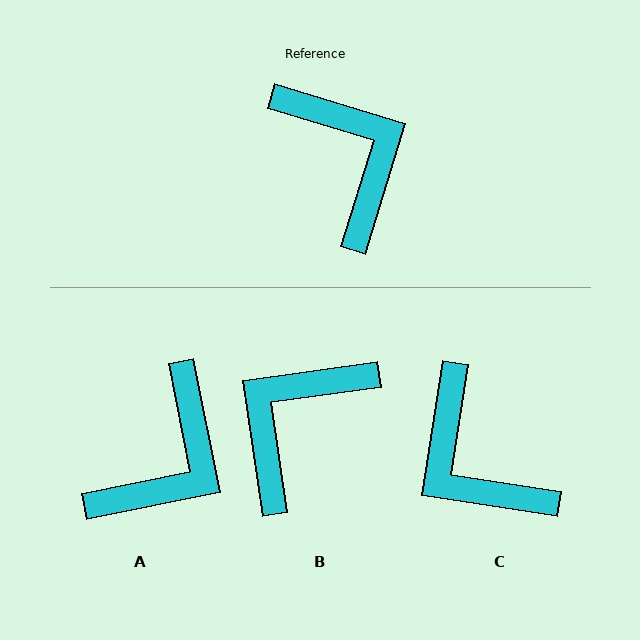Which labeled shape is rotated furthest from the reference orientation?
C, about 172 degrees away.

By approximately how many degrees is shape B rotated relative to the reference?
Approximately 115 degrees counter-clockwise.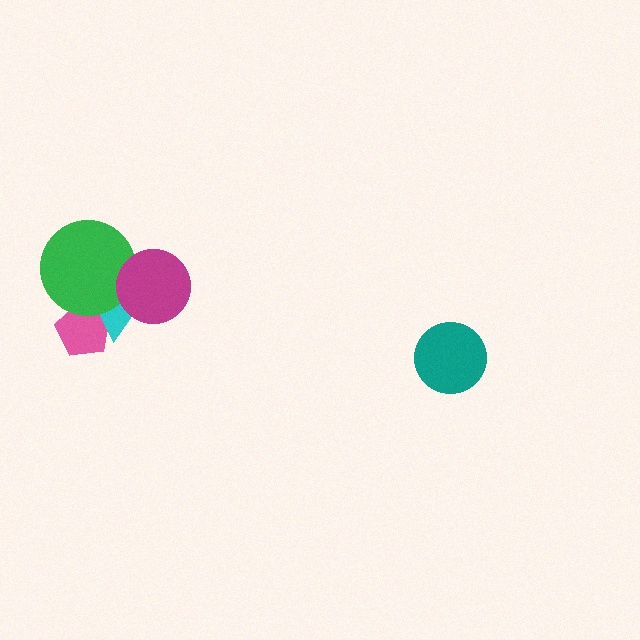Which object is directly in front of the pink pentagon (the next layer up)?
The cyan triangle is directly in front of the pink pentagon.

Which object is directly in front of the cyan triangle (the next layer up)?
The green circle is directly in front of the cyan triangle.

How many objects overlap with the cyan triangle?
3 objects overlap with the cyan triangle.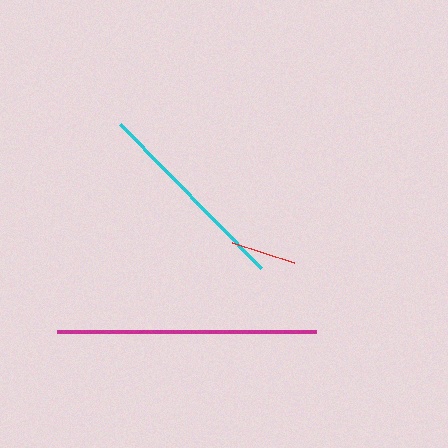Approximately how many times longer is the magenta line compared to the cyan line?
The magenta line is approximately 1.3 times the length of the cyan line.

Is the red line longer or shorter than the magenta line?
The magenta line is longer than the red line.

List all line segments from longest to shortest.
From longest to shortest: magenta, cyan, red.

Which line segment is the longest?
The magenta line is the longest at approximately 259 pixels.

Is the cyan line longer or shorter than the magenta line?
The magenta line is longer than the cyan line.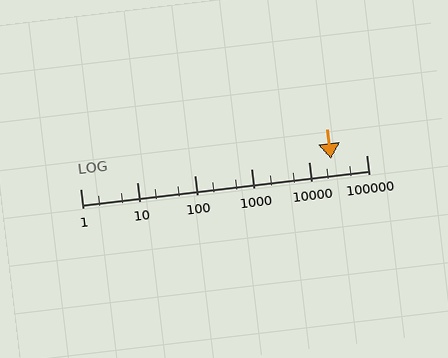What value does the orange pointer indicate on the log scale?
The pointer indicates approximately 24000.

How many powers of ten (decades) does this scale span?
The scale spans 5 decades, from 1 to 100000.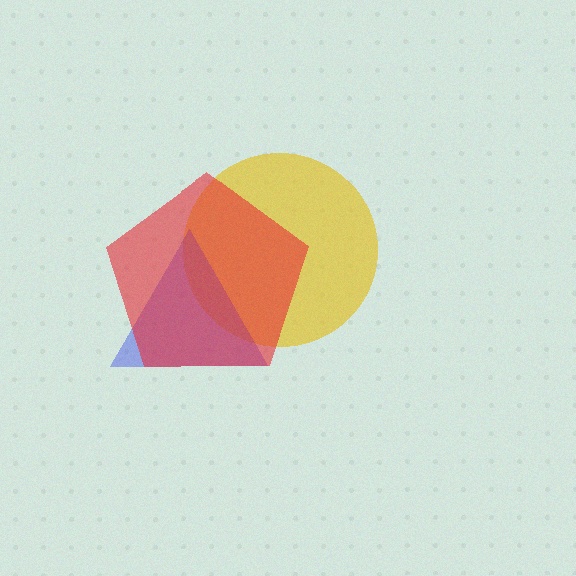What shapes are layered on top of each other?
The layered shapes are: a yellow circle, a blue triangle, a red pentagon.